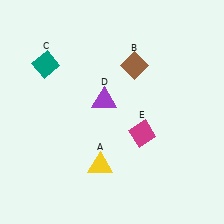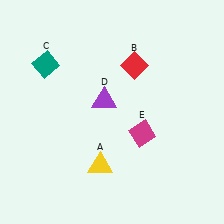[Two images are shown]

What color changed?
The diamond (B) changed from brown in Image 1 to red in Image 2.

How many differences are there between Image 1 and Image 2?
There is 1 difference between the two images.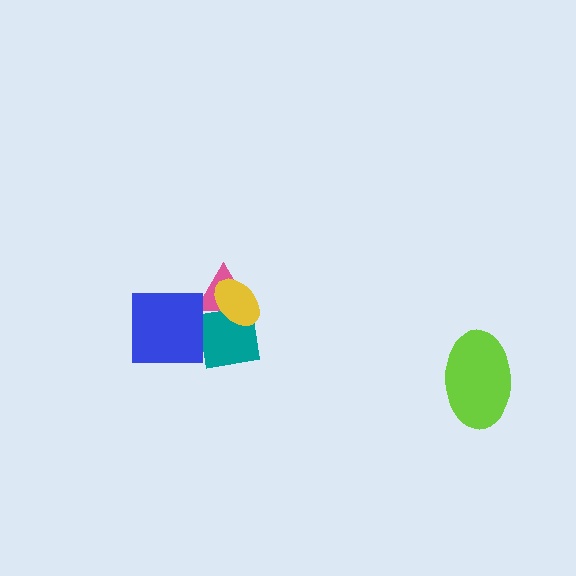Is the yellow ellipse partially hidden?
No, no other shape covers it.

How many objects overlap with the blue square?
1 object overlaps with the blue square.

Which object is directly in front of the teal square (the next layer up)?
The yellow ellipse is directly in front of the teal square.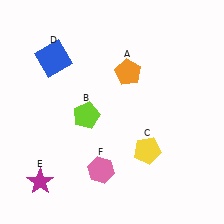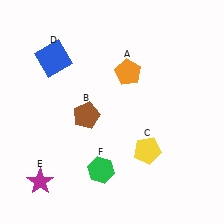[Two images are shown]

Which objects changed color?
B changed from lime to brown. F changed from pink to green.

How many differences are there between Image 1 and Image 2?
There are 2 differences between the two images.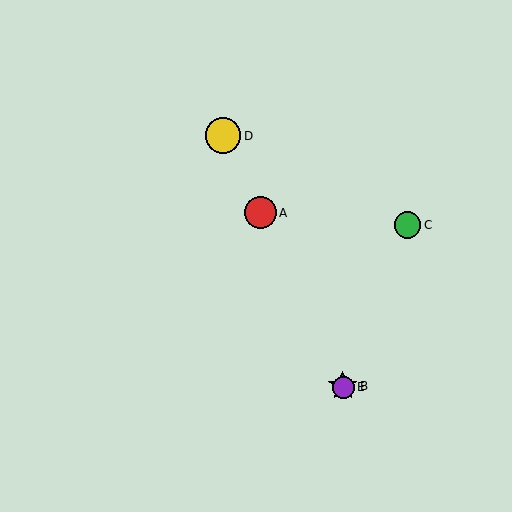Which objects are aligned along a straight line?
Objects A, B, D, E are aligned along a straight line.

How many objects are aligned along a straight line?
4 objects (A, B, D, E) are aligned along a straight line.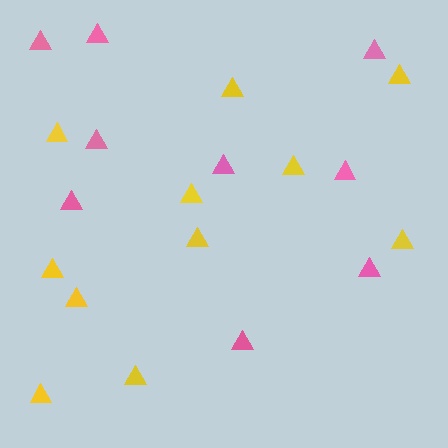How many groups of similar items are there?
There are 2 groups: one group of pink triangles (9) and one group of yellow triangles (11).